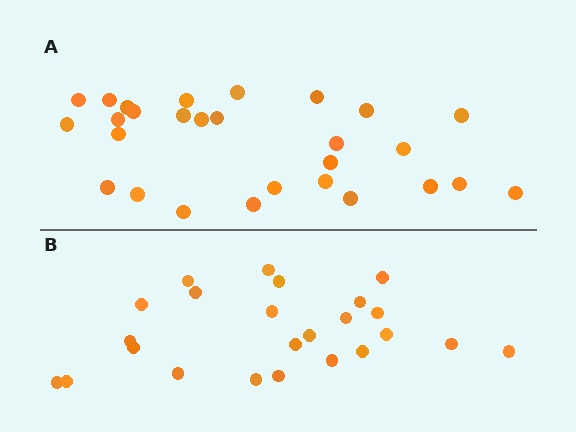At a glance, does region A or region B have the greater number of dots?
Region A (the top region) has more dots.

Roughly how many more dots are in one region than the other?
Region A has about 4 more dots than region B.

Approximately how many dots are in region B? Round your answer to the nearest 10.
About 20 dots. (The exact count is 24, which rounds to 20.)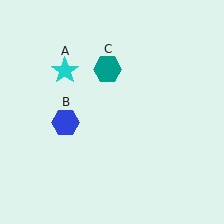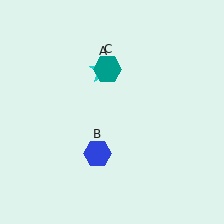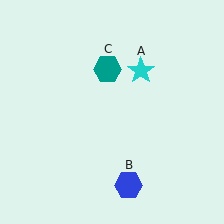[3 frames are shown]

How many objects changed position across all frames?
2 objects changed position: cyan star (object A), blue hexagon (object B).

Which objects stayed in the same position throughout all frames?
Teal hexagon (object C) remained stationary.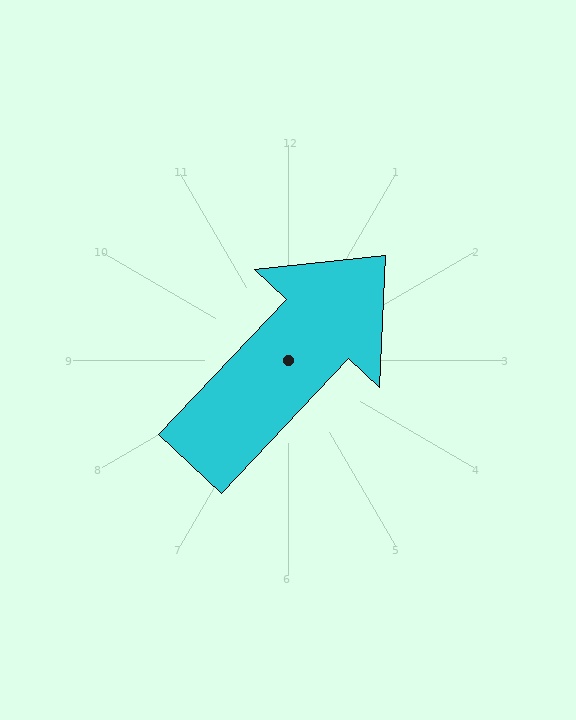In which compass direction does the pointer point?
Northeast.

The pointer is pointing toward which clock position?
Roughly 1 o'clock.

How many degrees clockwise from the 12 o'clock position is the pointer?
Approximately 43 degrees.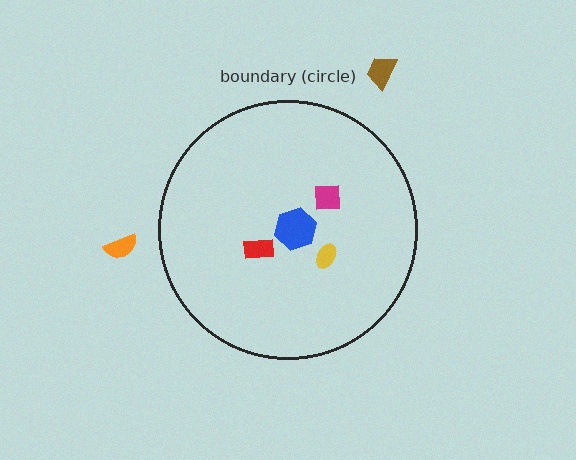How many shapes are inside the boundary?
4 inside, 2 outside.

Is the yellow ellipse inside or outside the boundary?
Inside.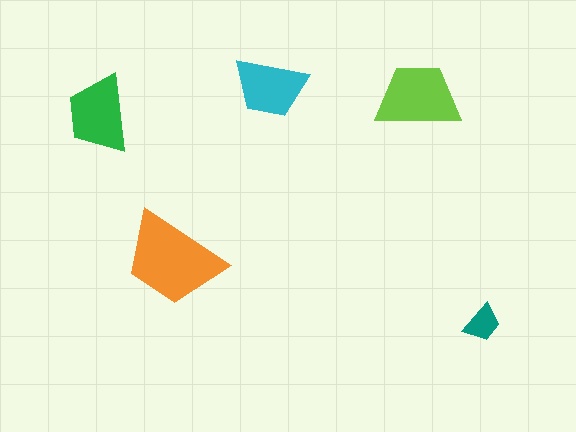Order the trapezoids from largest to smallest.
the orange one, the lime one, the green one, the cyan one, the teal one.